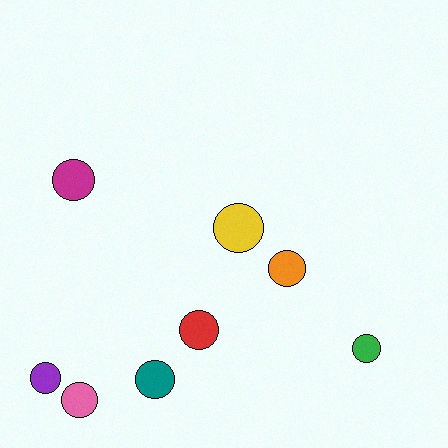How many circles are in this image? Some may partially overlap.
There are 8 circles.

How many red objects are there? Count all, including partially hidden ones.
There is 1 red object.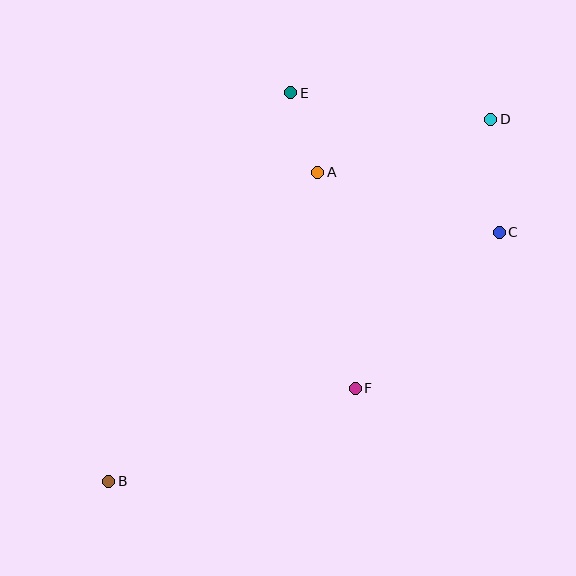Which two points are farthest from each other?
Points B and D are farthest from each other.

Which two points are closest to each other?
Points A and E are closest to each other.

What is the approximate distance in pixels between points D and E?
The distance between D and E is approximately 202 pixels.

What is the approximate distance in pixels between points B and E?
The distance between B and E is approximately 429 pixels.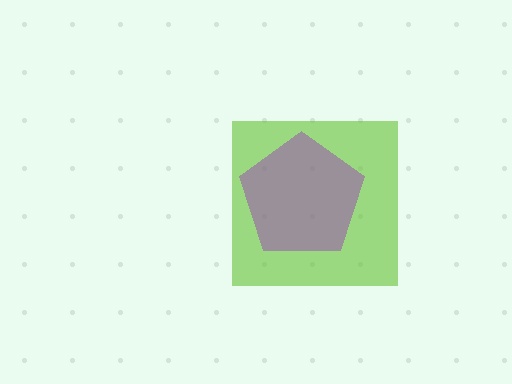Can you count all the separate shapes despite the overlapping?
Yes, there are 2 separate shapes.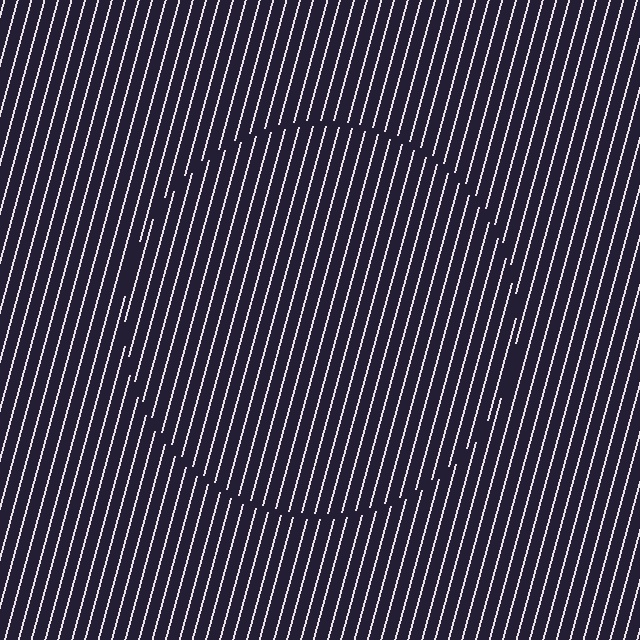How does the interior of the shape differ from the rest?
The interior of the shape contains the same grating, shifted by half a period — the contour is defined by the phase discontinuity where line-ends from the inner and outer gratings abut.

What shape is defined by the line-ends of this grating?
An illusory circle. The interior of the shape contains the same grating, shifted by half a period — the contour is defined by the phase discontinuity where line-ends from the inner and outer gratings abut.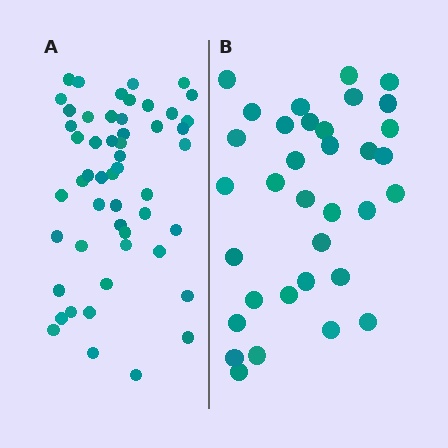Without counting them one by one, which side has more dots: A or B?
Region A (the left region) has more dots.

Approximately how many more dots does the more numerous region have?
Region A has approximately 20 more dots than region B.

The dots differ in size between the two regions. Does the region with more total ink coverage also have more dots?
No. Region B has more total ink coverage because its dots are larger, but region A actually contains more individual dots. Total area can be misleading — the number of items is what matters here.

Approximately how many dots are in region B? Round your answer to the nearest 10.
About 30 dots. (The exact count is 34, which rounds to 30.)